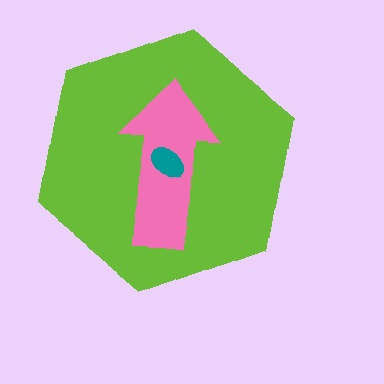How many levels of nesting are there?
3.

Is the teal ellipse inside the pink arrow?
Yes.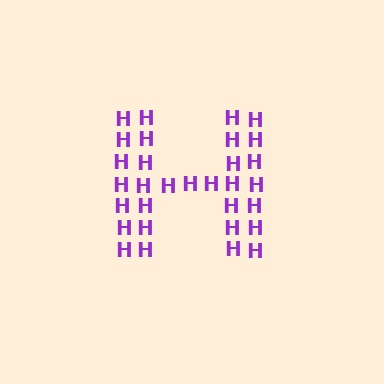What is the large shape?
The large shape is the letter H.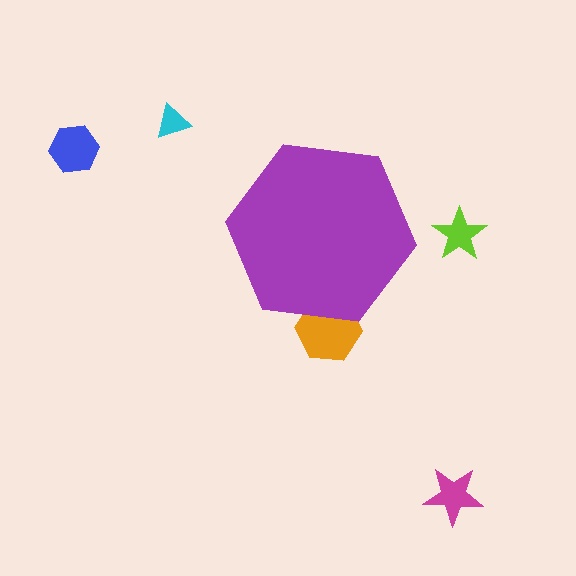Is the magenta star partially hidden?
No, the magenta star is fully visible.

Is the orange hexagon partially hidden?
Yes, the orange hexagon is partially hidden behind the purple hexagon.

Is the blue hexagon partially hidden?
No, the blue hexagon is fully visible.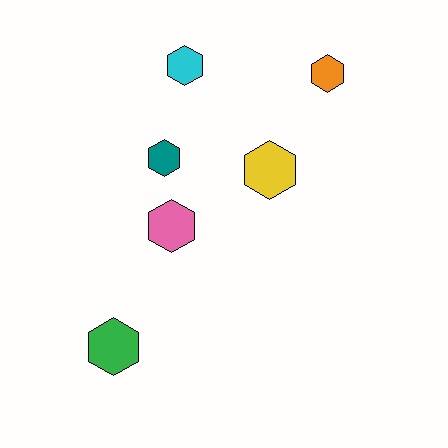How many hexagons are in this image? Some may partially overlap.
There are 6 hexagons.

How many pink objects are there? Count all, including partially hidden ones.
There is 1 pink object.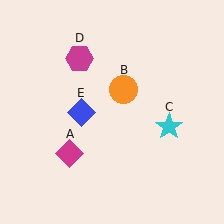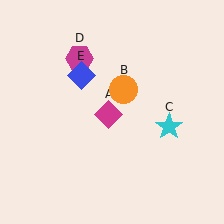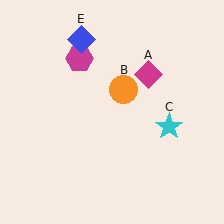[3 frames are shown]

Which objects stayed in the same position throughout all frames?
Orange circle (object B) and cyan star (object C) and magenta hexagon (object D) remained stationary.